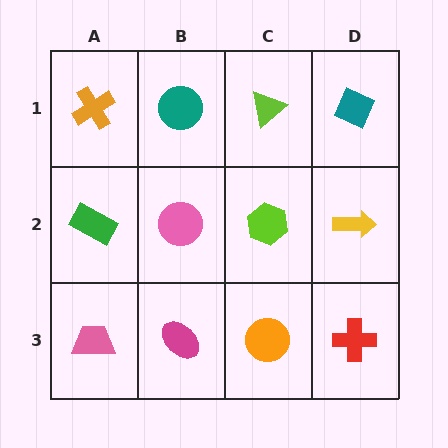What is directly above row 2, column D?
A teal diamond.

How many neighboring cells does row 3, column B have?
3.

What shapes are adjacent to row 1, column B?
A pink circle (row 2, column B), an orange cross (row 1, column A), a lime triangle (row 1, column C).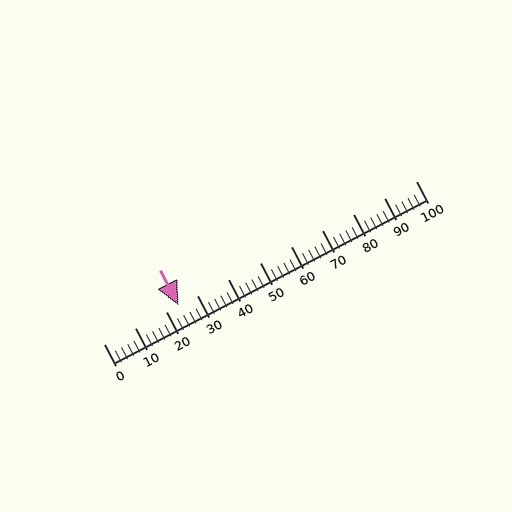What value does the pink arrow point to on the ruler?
The pink arrow points to approximately 24.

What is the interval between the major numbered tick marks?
The major tick marks are spaced 10 units apart.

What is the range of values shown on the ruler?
The ruler shows values from 0 to 100.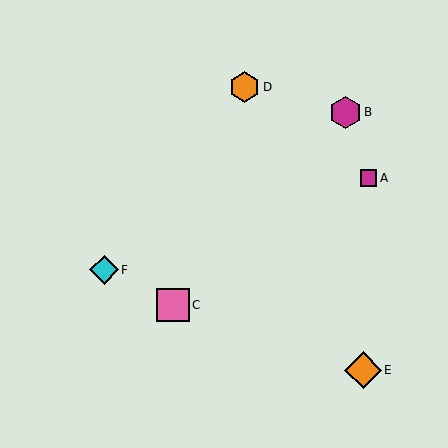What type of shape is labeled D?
Shape D is an orange hexagon.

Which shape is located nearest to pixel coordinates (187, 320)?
The pink square (labeled C) at (173, 305) is nearest to that location.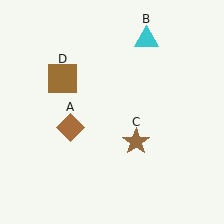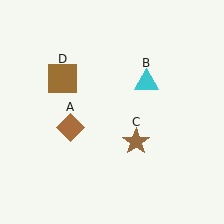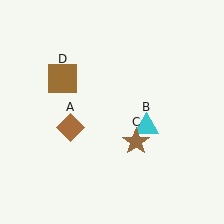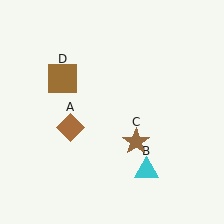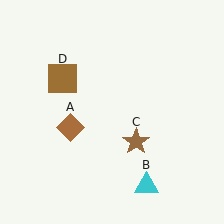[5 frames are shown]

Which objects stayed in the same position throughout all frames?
Brown diamond (object A) and brown star (object C) and brown square (object D) remained stationary.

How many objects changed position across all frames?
1 object changed position: cyan triangle (object B).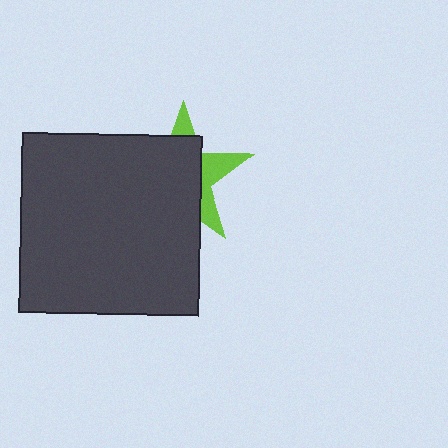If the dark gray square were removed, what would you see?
You would see the complete lime star.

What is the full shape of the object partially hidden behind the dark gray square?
The partially hidden object is a lime star.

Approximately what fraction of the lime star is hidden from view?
Roughly 69% of the lime star is hidden behind the dark gray square.